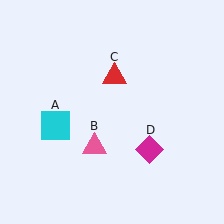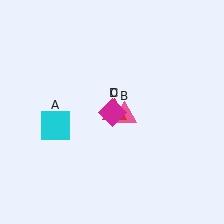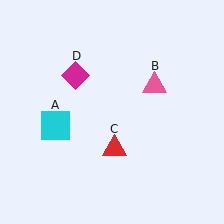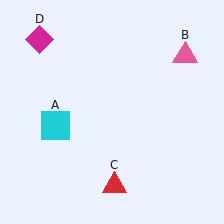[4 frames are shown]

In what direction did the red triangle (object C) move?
The red triangle (object C) moved down.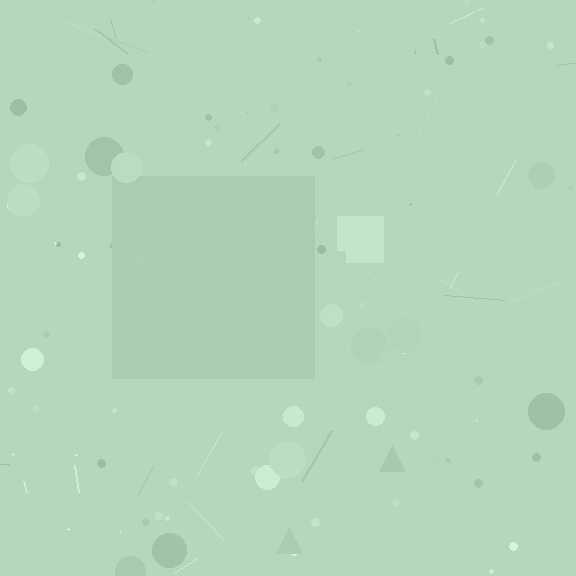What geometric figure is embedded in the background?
A square is embedded in the background.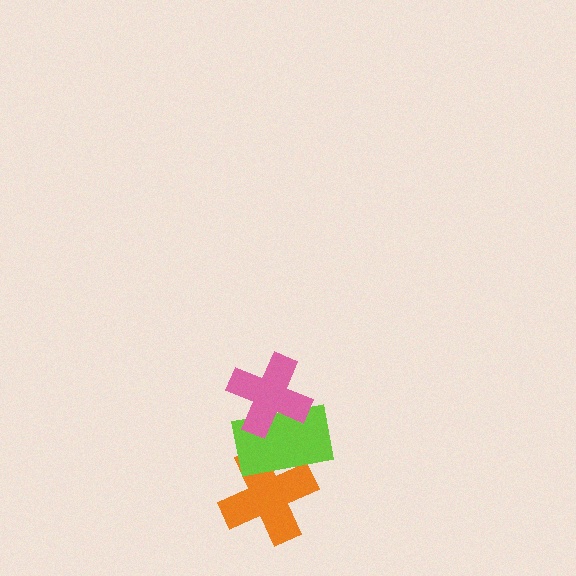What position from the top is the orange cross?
The orange cross is 3rd from the top.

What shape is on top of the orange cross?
The lime rectangle is on top of the orange cross.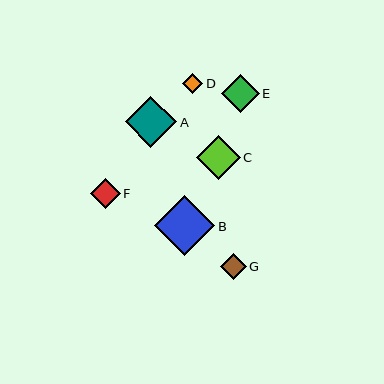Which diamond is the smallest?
Diamond D is the smallest with a size of approximately 20 pixels.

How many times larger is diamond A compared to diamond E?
Diamond A is approximately 1.4 times the size of diamond E.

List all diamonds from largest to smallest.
From largest to smallest: B, A, C, E, F, G, D.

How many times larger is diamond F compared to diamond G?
Diamond F is approximately 1.1 times the size of diamond G.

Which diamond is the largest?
Diamond B is the largest with a size of approximately 60 pixels.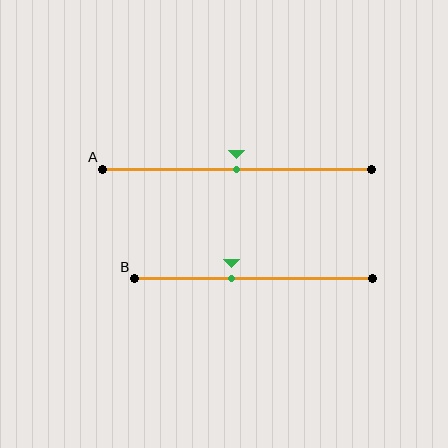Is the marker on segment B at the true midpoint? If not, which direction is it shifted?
No, the marker on segment B is shifted to the left by about 9% of the segment length.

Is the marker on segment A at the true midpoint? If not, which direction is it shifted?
Yes, the marker on segment A is at the true midpoint.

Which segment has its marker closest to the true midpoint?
Segment A has its marker closest to the true midpoint.